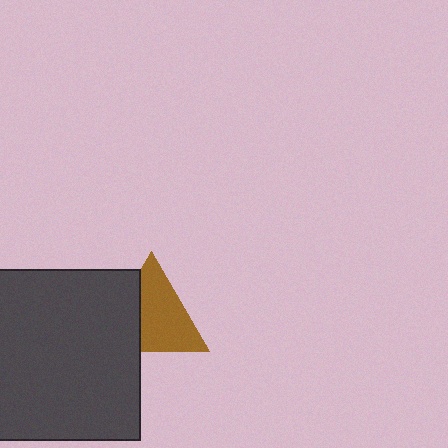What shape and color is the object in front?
The object in front is a dark gray rectangle.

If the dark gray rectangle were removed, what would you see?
You would see the complete brown triangle.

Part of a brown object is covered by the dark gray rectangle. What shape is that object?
It is a triangle.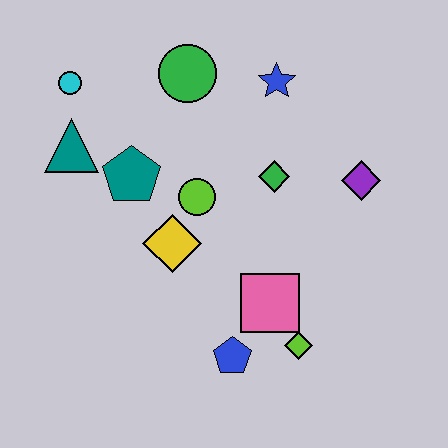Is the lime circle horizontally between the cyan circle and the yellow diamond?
No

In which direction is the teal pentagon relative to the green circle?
The teal pentagon is below the green circle.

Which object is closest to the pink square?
The lime diamond is closest to the pink square.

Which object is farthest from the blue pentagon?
The cyan circle is farthest from the blue pentagon.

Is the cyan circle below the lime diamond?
No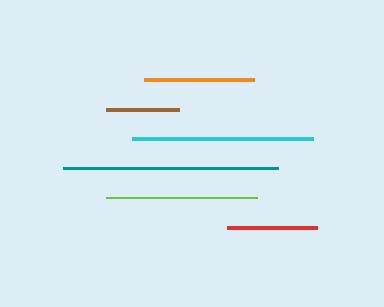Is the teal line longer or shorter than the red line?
The teal line is longer than the red line.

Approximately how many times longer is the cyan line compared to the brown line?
The cyan line is approximately 2.5 times the length of the brown line.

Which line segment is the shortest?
The brown line is the shortest at approximately 73 pixels.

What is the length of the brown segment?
The brown segment is approximately 73 pixels long.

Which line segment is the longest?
The teal line is the longest at approximately 214 pixels.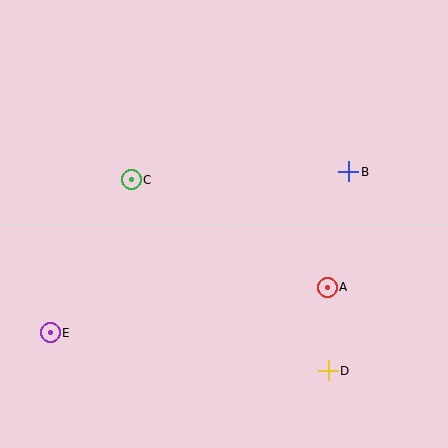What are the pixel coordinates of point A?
Point A is at (327, 287).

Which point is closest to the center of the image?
Point C at (131, 180) is closest to the center.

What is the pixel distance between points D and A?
The distance between D and A is 84 pixels.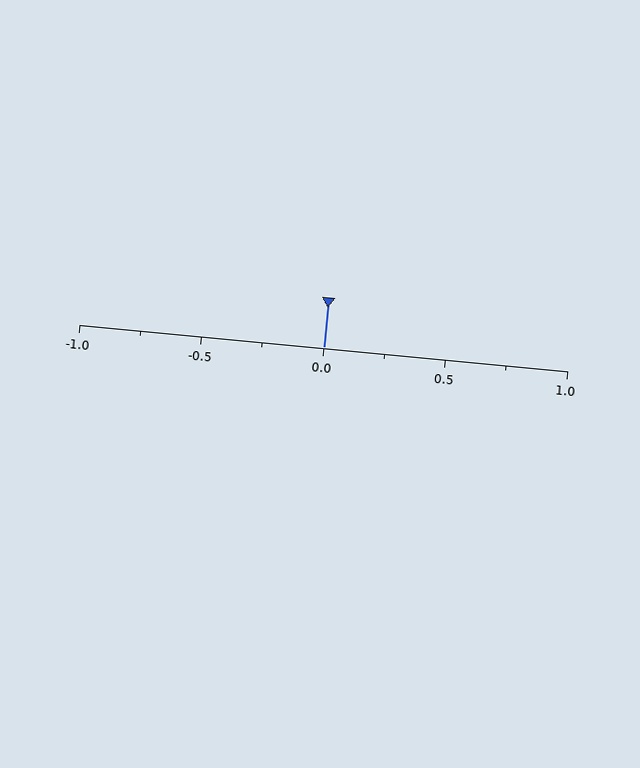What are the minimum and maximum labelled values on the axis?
The axis runs from -1.0 to 1.0.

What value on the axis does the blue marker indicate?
The marker indicates approximately 0.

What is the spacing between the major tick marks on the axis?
The major ticks are spaced 0.5 apart.